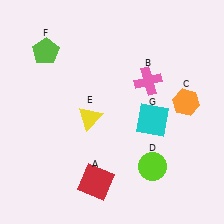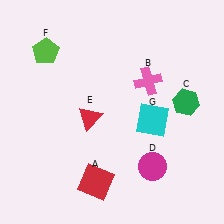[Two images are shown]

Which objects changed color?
C changed from orange to green. D changed from lime to magenta. E changed from yellow to red.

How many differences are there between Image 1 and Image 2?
There are 3 differences between the two images.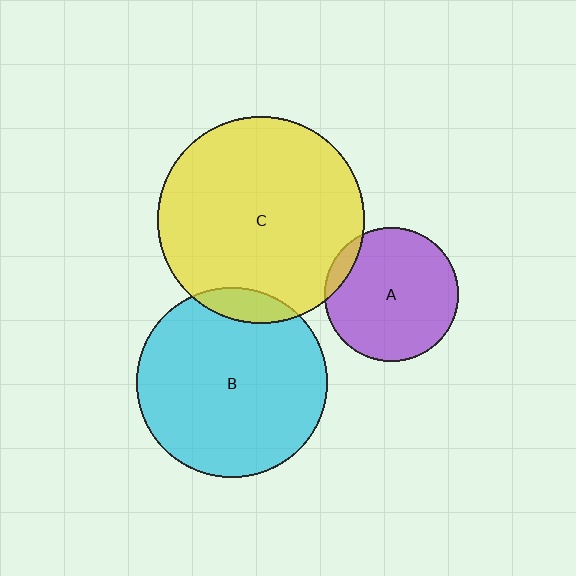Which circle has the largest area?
Circle C (yellow).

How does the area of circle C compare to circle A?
Approximately 2.4 times.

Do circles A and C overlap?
Yes.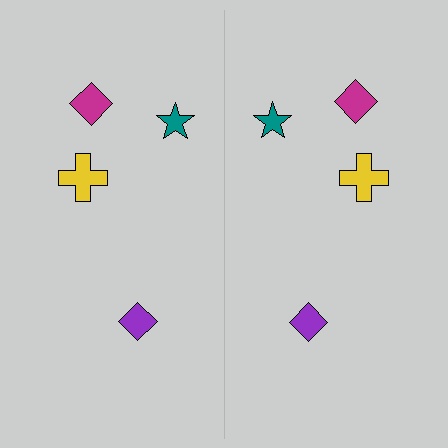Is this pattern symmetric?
Yes, this pattern has bilateral (reflection) symmetry.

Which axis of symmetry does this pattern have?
The pattern has a vertical axis of symmetry running through the center of the image.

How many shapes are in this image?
There are 8 shapes in this image.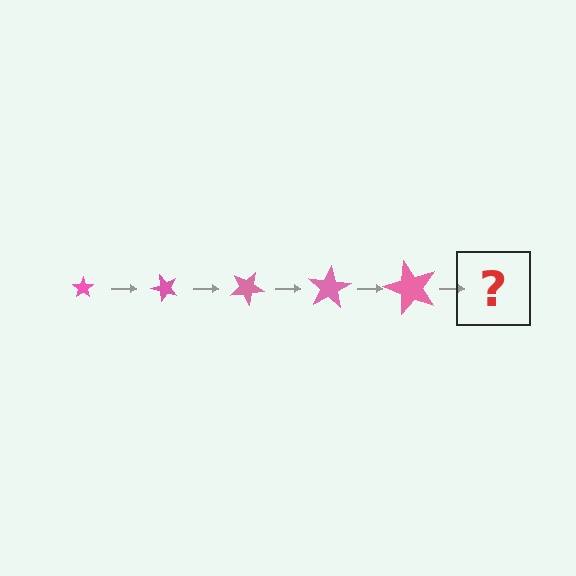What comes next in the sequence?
The next element should be a star, larger than the previous one and rotated 250 degrees from the start.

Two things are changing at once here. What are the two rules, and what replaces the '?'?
The two rules are that the star grows larger each step and it rotates 50 degrees each step. The '?' should be a star, larger than the previous one and rotated 250 degrees from the start.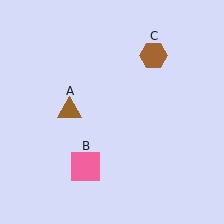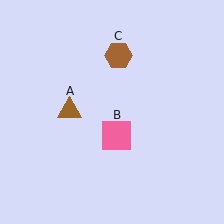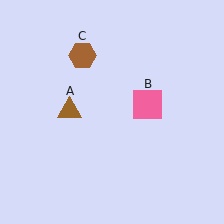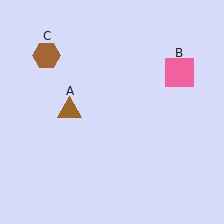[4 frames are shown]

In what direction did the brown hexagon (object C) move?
The brown hexagon (object C) moved left.